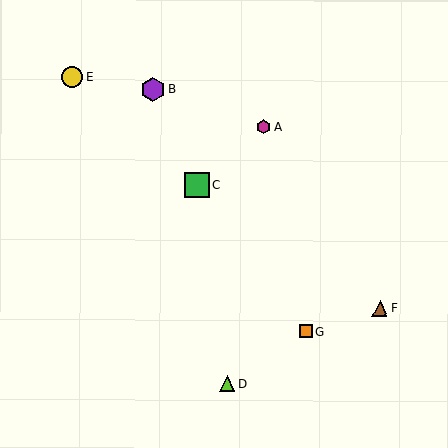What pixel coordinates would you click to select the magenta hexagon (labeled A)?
Click at (263, 127) to select the magenta hexagon A.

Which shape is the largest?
The green square (labeled C) is the largest.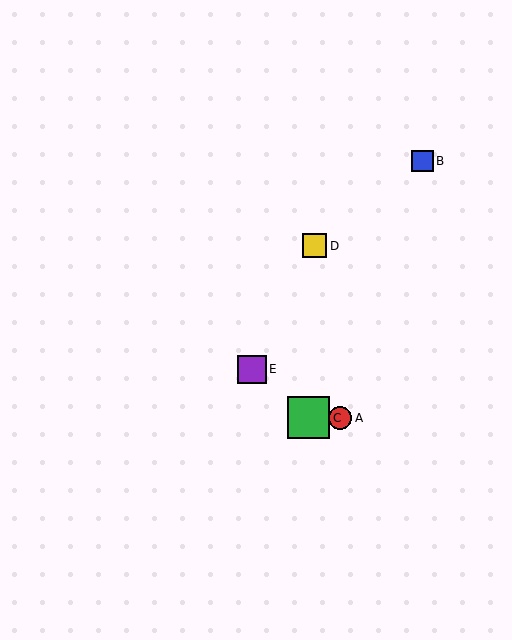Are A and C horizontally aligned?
Yes, both are at y≈418.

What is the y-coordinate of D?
Object D is at y≈246.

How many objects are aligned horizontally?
2 objects (A, C) are aligned horizontally.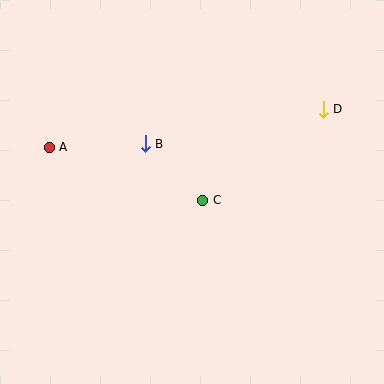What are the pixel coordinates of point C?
Point C is at (203, 200).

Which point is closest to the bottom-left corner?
Point A is closest to the bottom-left corner.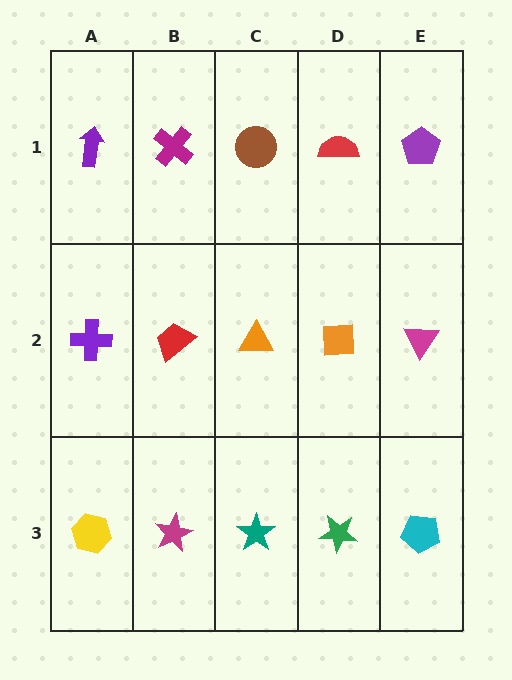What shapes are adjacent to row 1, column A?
A purple cross (row 2, column A), a magenta cross (row 1, column B).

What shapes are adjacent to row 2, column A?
A purple arrow (row 1, column A), a yellow hexagon (row 3, column A), a red trapezoid (row 2, column B).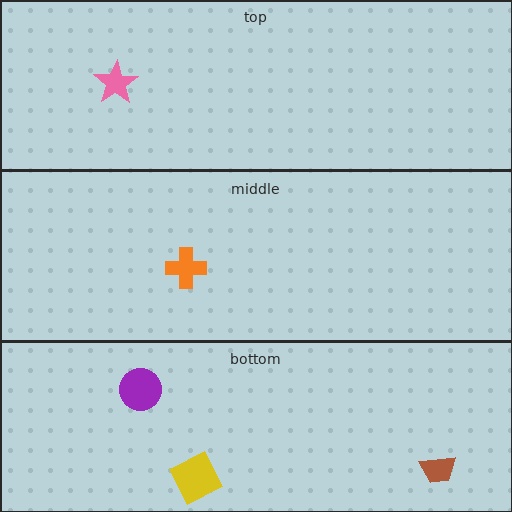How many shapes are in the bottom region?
3.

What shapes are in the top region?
The pink star.